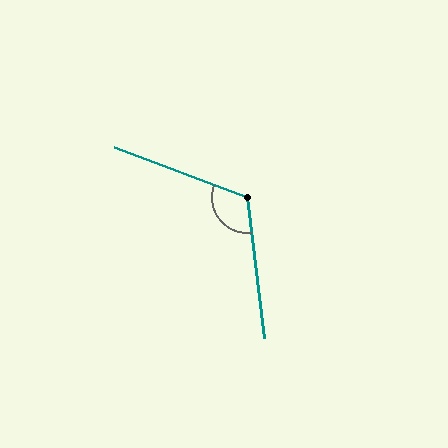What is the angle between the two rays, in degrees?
Approximately 117 degrees.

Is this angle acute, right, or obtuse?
It is obtuse.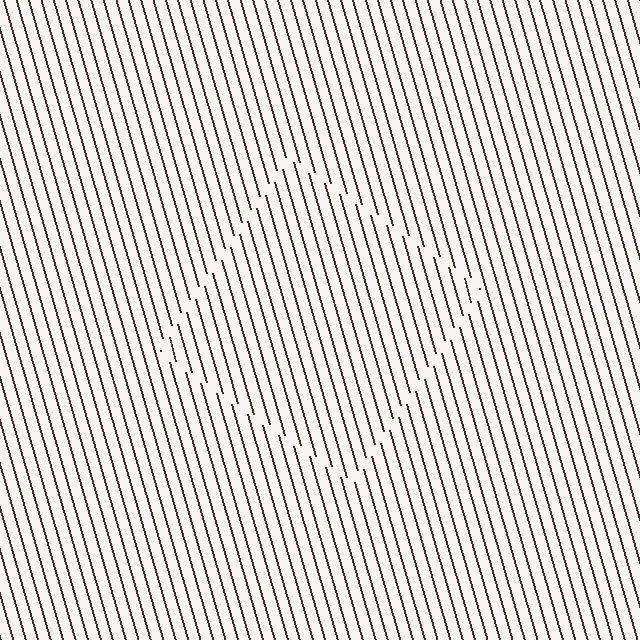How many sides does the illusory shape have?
4 sides — the line-ends trace a square.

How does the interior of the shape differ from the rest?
The interior of the shape contains the same grating, shifted by half a period — the contour is defined by the phase discontinuity where line-ends from the inner and outer gratings abut.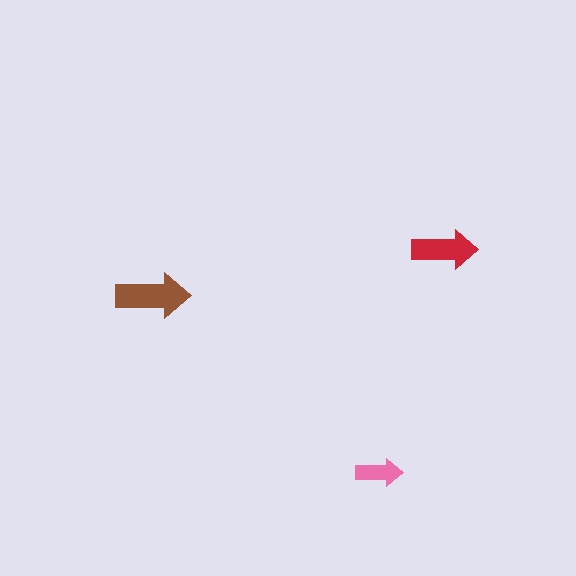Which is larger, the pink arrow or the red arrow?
The red one.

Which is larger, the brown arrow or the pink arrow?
The brown one.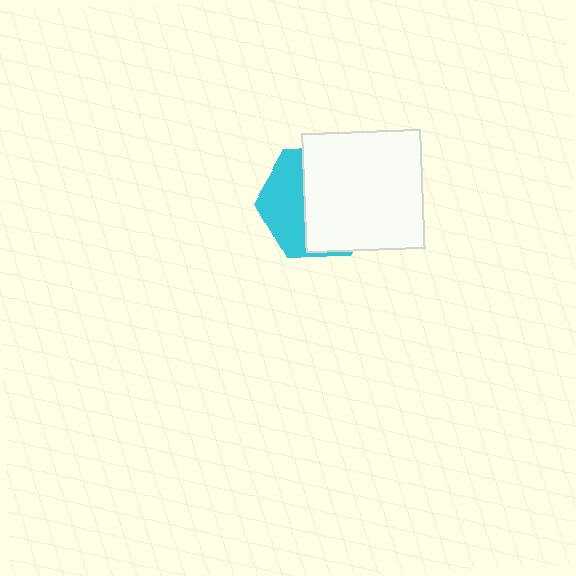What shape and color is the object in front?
The object in front is a white square.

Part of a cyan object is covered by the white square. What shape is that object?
It is a hexagon.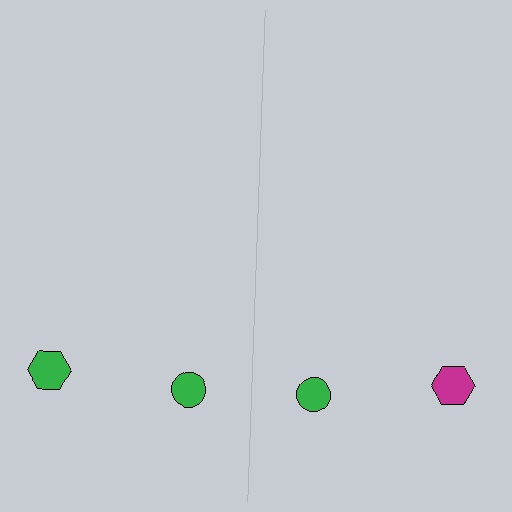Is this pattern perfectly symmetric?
No, the pattern is not perfectly symmetric. The magenta hexagon on the right side breaks the symmetry — its mirror counterpart is green.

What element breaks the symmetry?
The magenta hexagon on the right side breaks the symmetry — its mirror counterpart is green.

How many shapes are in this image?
There are 4 shapes in this image.